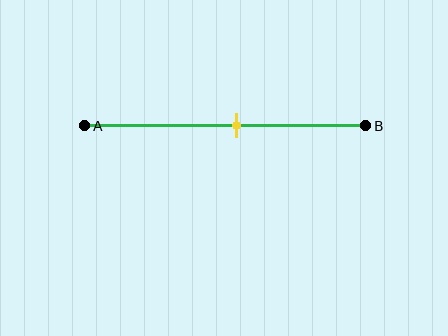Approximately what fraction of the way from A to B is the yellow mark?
The yellow mark is approximately 55% of the way from A to B.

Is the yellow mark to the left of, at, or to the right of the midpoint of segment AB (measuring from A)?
The yellow mark is to the right of the midpoint of segment AB.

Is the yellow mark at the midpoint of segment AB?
No, the mark is at about 55% from A, not at the 50% midpoint.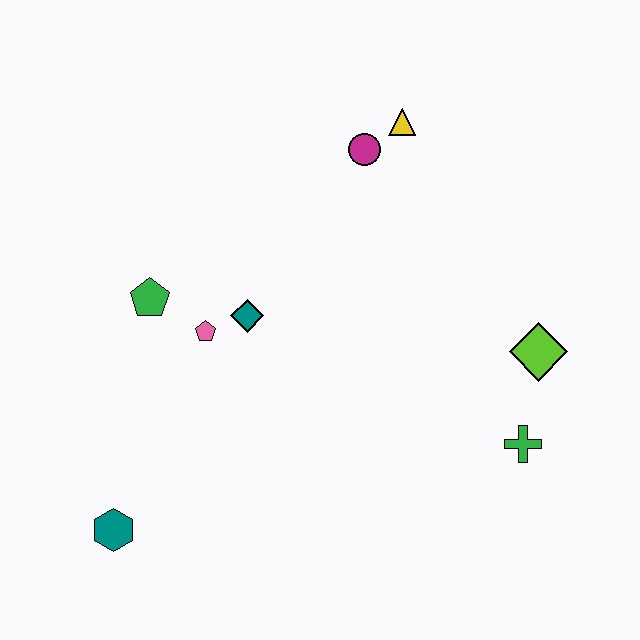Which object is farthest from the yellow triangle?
The teal hexagon is farthest from the yellow triangle.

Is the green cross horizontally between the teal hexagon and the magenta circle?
No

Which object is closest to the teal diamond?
The pink pentagon is closest to the teal diamond.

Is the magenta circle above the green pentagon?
Yes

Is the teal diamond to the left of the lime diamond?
Yes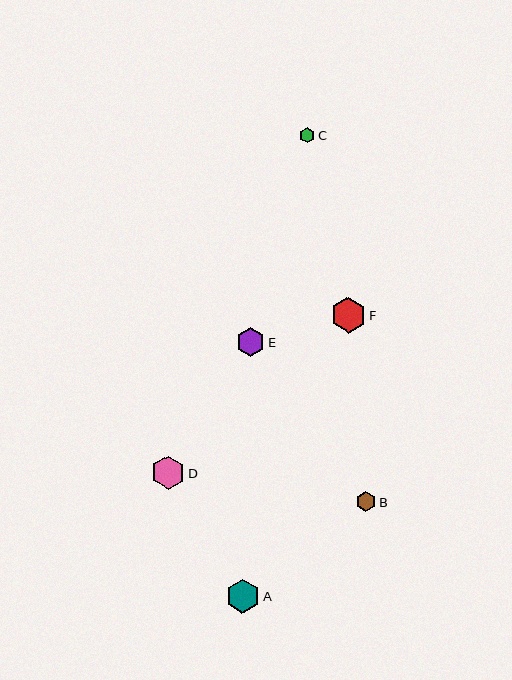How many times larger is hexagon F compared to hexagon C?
Hexagon F is approximately 2.4 times the size of hexagon C.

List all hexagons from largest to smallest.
From largest to smallest: F, A, D, E, B, C.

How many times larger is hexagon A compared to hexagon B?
Hexagon A is approximately 1.7 times the size of hexagon B.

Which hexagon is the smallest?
Hexagon C is the smallest with a size of approximately 15 pixels.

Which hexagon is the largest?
Hexagon F is the largest with a size of approximately 36 pixels.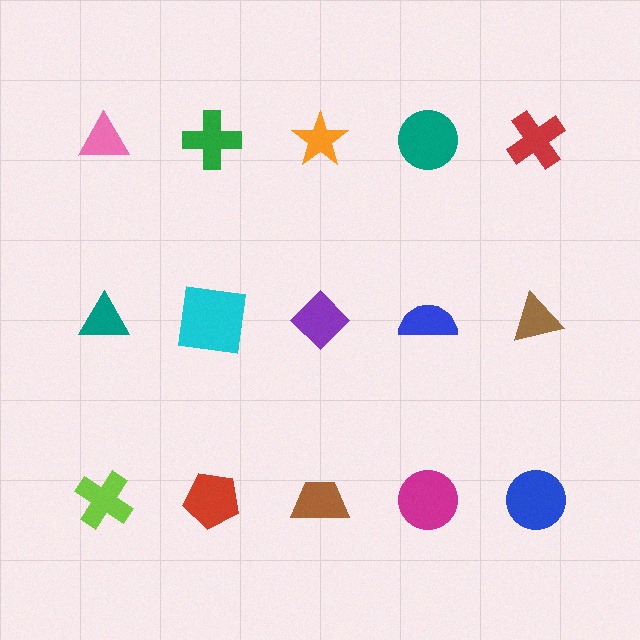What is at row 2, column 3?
A purple diamond.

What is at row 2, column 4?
A blue semicircle.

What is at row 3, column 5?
A blue circle.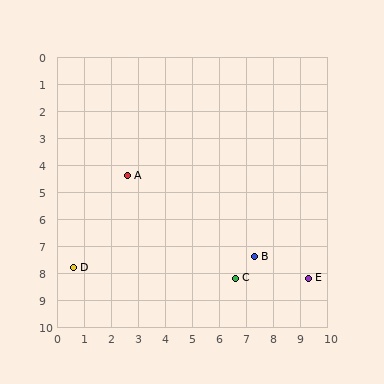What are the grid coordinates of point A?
Point A is at approximately (2.6, 4.4).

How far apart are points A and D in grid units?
Points A and D are about 3.9 grid units apart.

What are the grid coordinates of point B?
Point B is at approximately (7.3, 7.4).